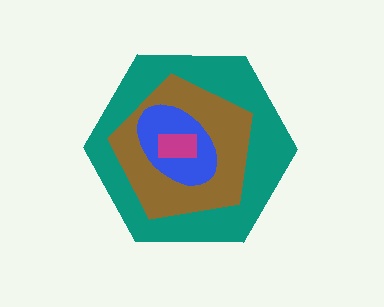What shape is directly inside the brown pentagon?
The blue ellipse.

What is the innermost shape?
The magenta rectangle.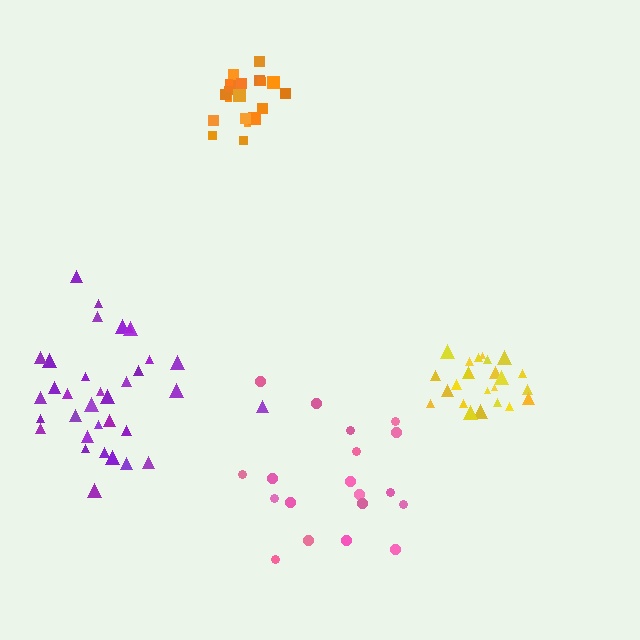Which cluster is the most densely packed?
Yellow.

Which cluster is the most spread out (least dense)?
Pink.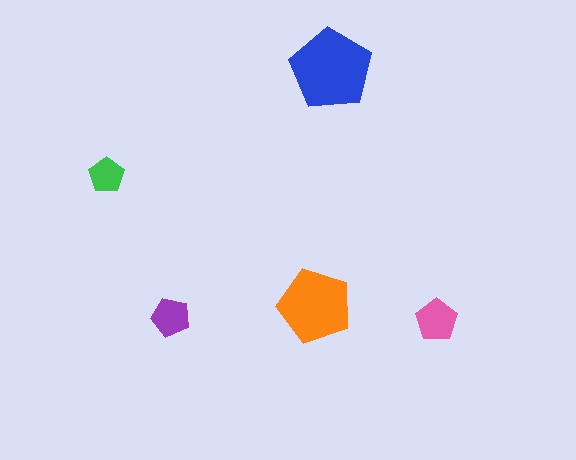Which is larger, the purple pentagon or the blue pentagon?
The blue one.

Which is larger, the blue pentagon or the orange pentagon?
The blue one.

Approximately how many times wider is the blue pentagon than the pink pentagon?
About 2 times wider.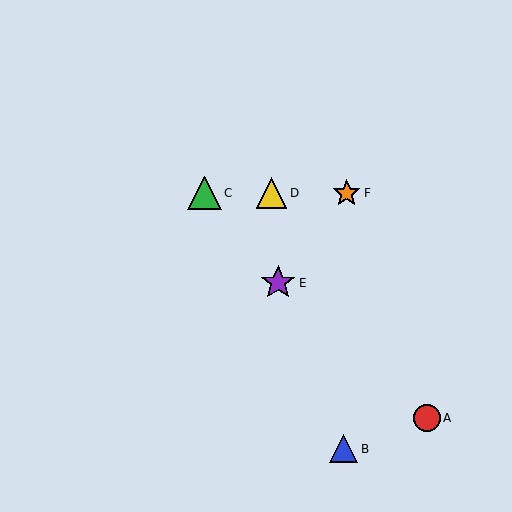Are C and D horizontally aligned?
Yes, both are at y≈193.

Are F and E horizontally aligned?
No, F is at y≈193 and E is at y≈283.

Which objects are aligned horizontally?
Objects C, D, F are aligned horizontally.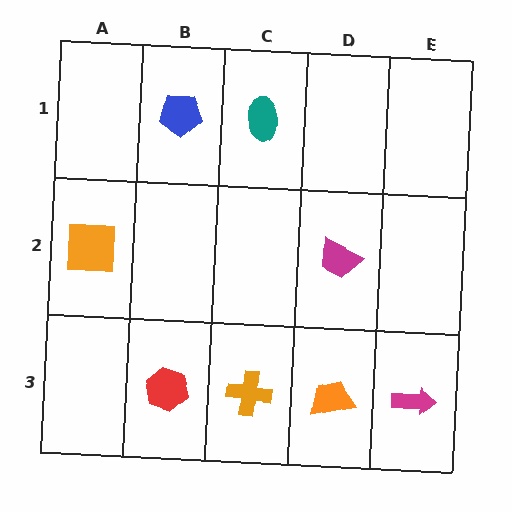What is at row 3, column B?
A red hexagon.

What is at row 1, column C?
A teal ellipse.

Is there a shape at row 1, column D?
No, that cell is empty.